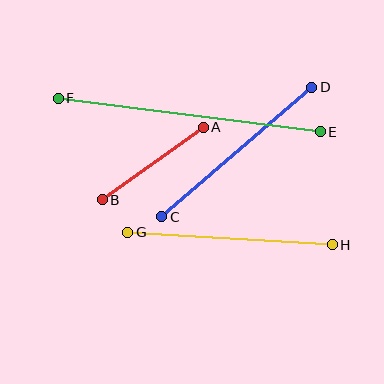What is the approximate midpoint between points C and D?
The midpoint is at approximately (237, 152) pixels.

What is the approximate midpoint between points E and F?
The midpoint is at approximately (189, 115) pixels.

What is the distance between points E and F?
The distance is approximately 264 pixels.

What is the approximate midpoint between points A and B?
The midpoint is at approximately (153, 164) pixels.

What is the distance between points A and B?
The distance is approximately 125 pixels.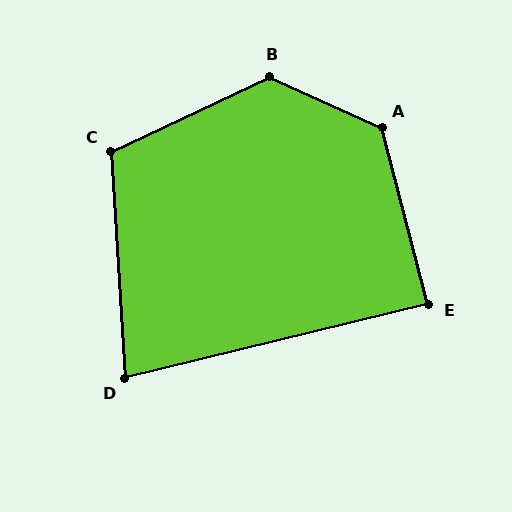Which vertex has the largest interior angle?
B, at approximately 131 degrees.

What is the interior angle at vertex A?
Approximately 129 degrees (obtuse).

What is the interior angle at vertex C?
Approximately 111 degrees (obtuse).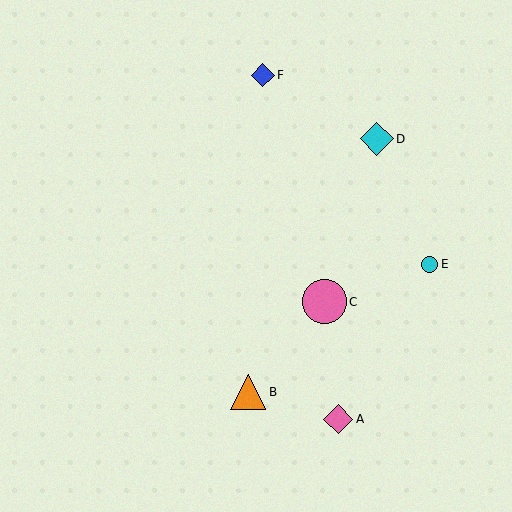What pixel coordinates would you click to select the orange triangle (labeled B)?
Click at (248, 392) to select the orange triangle B.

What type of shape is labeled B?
Shape B is an orange triangle.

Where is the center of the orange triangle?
The center of the orange triangle is at (248, 392).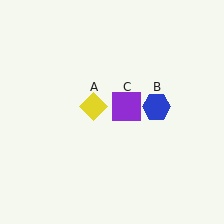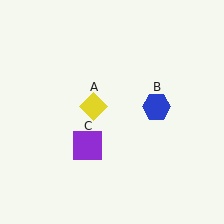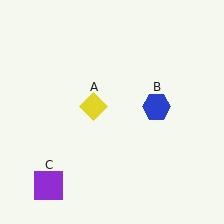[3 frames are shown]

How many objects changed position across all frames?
1 object changed position: purple square (object C).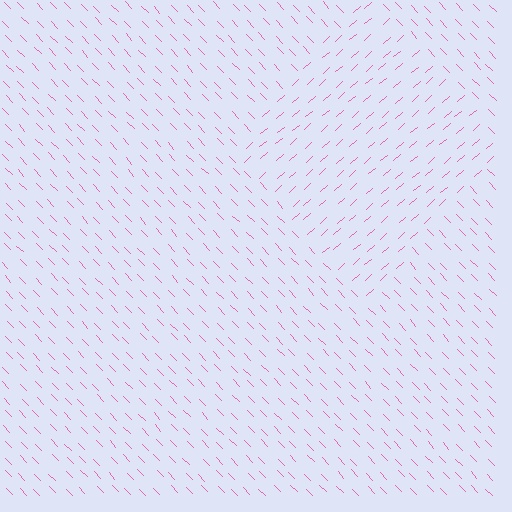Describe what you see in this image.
The image is filled with small pink line segments. A diamond region in the image has lines oriented differently from the surrounding lines, creating a visible texture boundary.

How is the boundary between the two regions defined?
The boundary is defined purely by a change in line orientation (approximately 87 degrees difference). All lines are the same color and thickness.